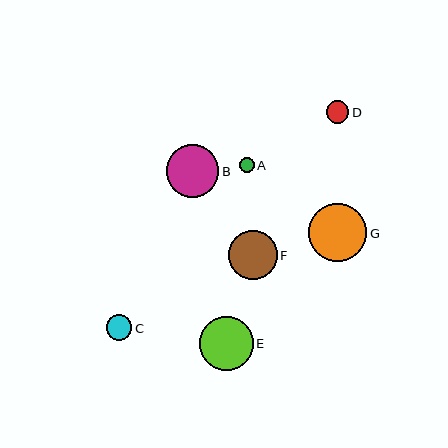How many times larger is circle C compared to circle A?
Circle C is approximately 1.7 times the size of circle A.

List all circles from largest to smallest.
From largest to smallest: G, E, B, F, C, D, A.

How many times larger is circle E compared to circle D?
Circle E is approximately 2.4 times the size of circle D.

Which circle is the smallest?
Circle A is the smallest with a size of approximately 15 pixels.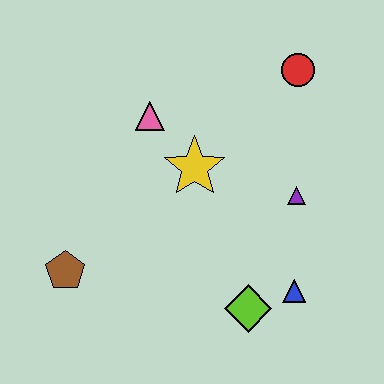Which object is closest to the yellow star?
The pink triangle is closest to the yellow star.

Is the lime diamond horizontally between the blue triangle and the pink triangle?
Yes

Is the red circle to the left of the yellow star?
No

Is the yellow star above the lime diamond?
Yes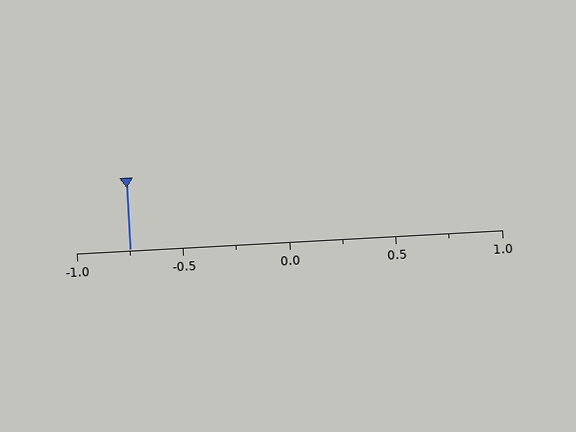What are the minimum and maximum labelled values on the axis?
The axis runs from -1.0 to 1.0.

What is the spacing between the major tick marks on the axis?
The major ticks are spaced 0.5 apart.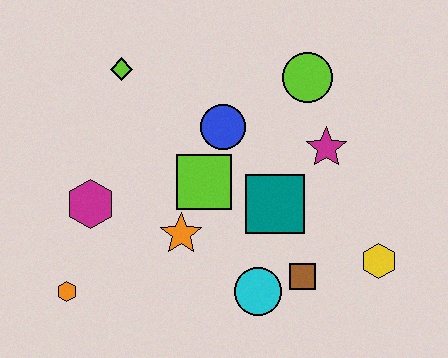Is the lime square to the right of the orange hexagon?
Yes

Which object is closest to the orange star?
The lime square is closest to the orange star.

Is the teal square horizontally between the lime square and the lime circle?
Yes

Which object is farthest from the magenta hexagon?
The yellow hexagon is farthest from the magenta hexagon.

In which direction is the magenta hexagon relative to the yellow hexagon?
The magenta hexagon is to the left of the yellow hexagon.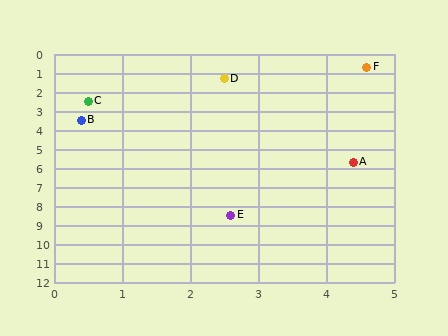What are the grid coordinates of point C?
Point C is at approximately (0.5, 2.5).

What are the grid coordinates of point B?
Point B is at approximately (0.4, 3.5).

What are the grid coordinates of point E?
Point E is at approximately (2.6, 8.5).